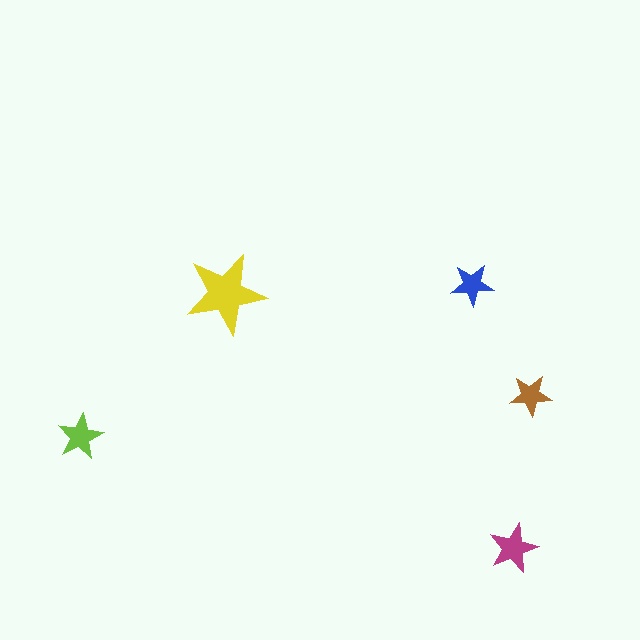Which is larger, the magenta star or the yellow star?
The yellow one.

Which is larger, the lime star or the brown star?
The lime one.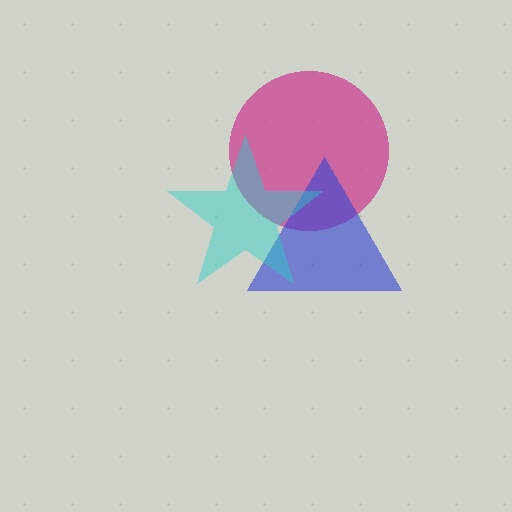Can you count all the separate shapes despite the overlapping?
Yes, there are 3 separate shapes.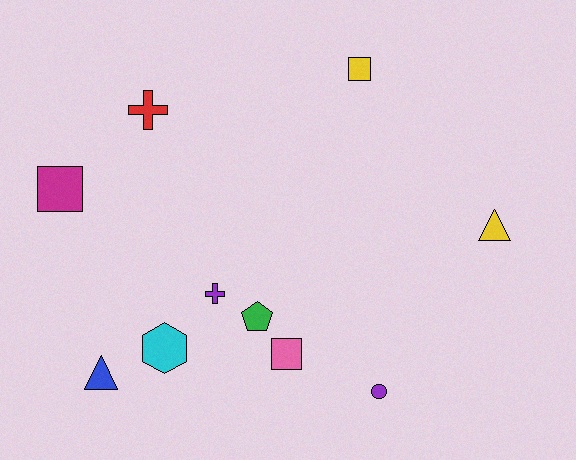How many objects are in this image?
There are 10 objects.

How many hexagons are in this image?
There is 1 hexagon.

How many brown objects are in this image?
There are no brown objects.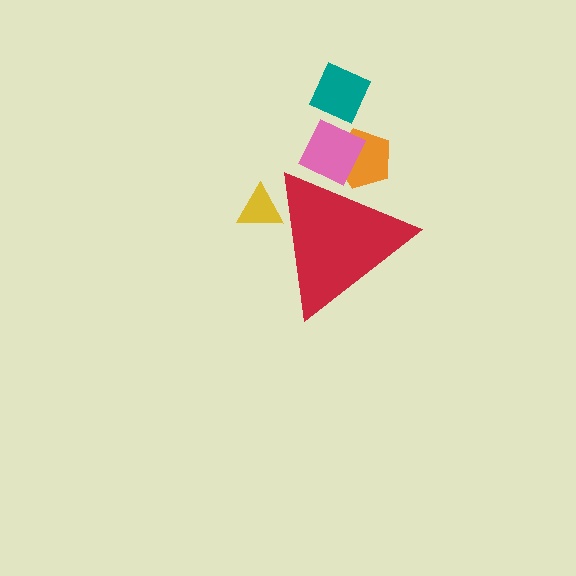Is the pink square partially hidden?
Yes, the pink square is partially hidden behind the red triangle.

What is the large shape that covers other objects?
A red triangle.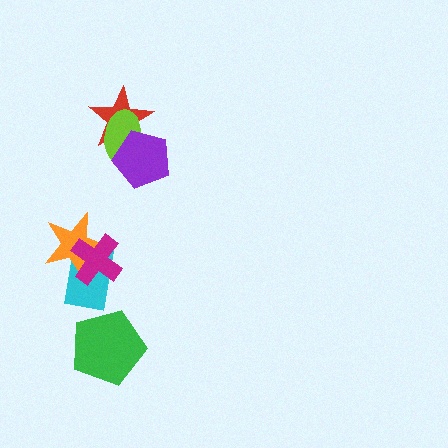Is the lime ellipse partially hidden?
Yes, it is partially covered by another shape.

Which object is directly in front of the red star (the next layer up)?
The lime ellipse is directly in front of the red star.